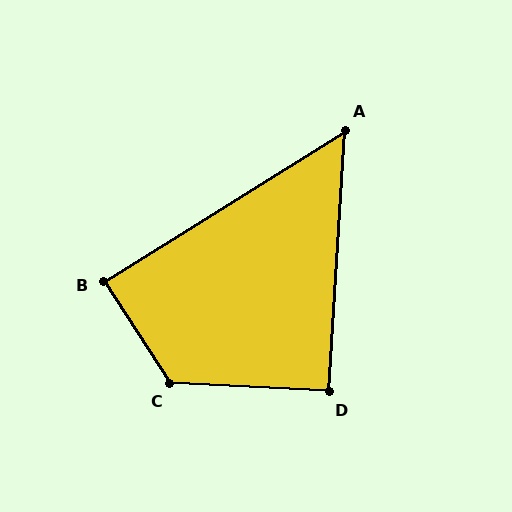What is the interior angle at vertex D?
Approximately 91 degrees (approximately right).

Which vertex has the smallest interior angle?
A, at approximately 54 degrees.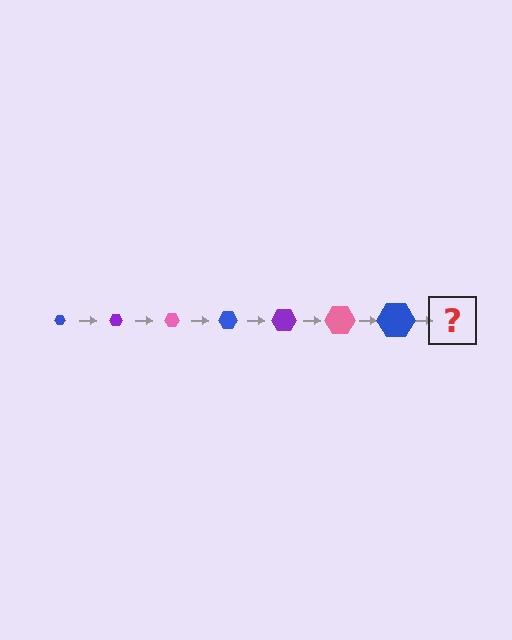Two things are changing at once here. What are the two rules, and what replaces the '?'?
The two rules are that the hexagon grows larger each step and the color cycles through blue, purple, and pink. The '?' should be a purple hexagon, larger than the previous one.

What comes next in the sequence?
The next element should be a purple hexagon, larger than the previous one.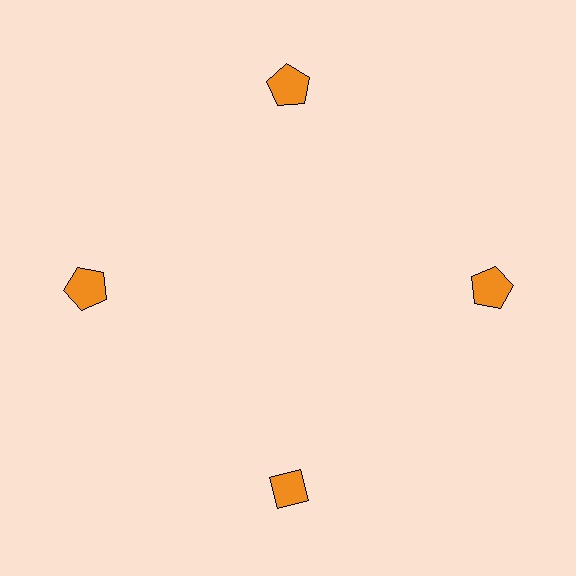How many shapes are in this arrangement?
There are 4 shapes arranged in a ring pattern.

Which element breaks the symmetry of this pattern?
The orange diamond at roughly the 6 o'clock position breaks the symmetry. All other shapes are orange pentagons.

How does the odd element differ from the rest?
It has a different shape: diamond instead of pentagon.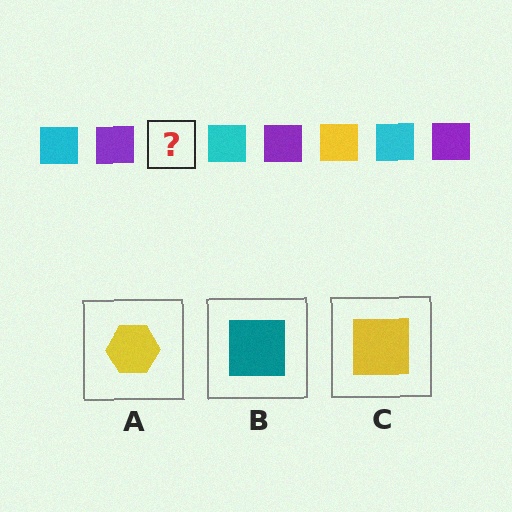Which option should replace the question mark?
Option C.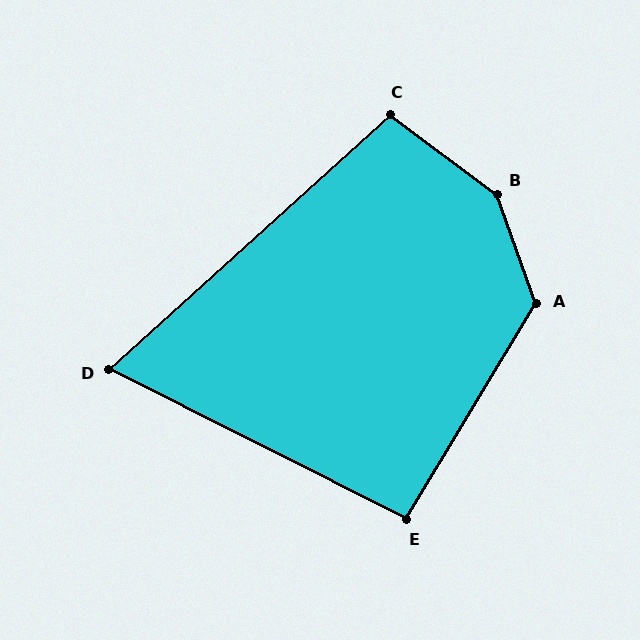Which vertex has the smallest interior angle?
D, at approximately 69 degrees.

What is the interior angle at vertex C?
Approximately 101 degrees (obtuse).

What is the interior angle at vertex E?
Approximately 94 degrees (approximately right).